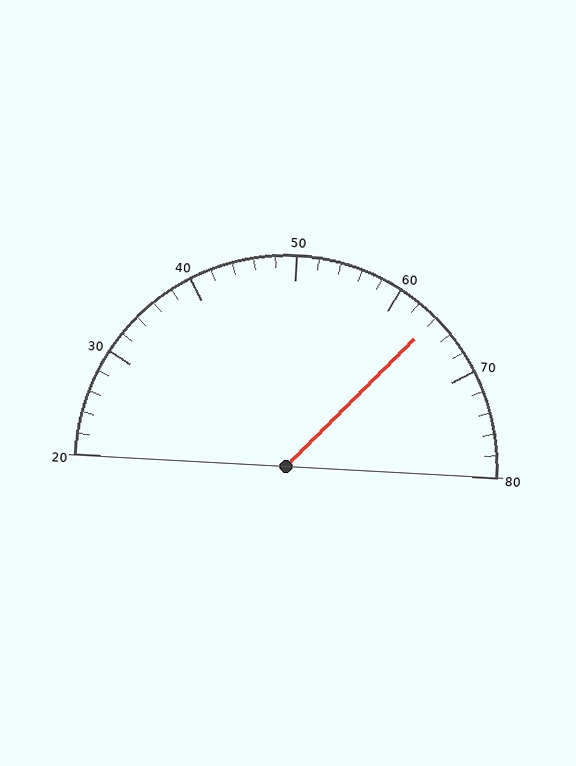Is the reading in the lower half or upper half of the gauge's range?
The reading is in the upper half of the range (20 to 80).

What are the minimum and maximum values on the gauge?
The gauge ranges from 20 to 80.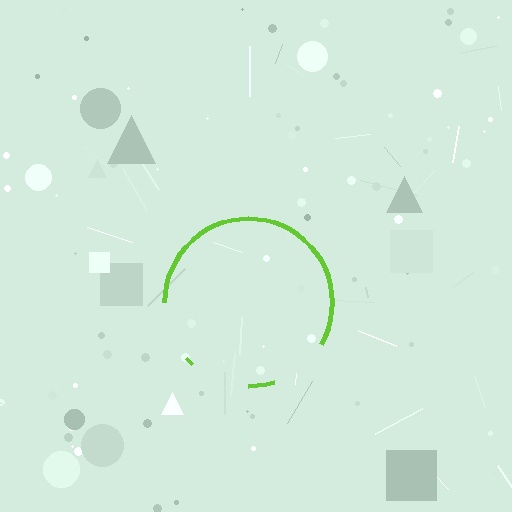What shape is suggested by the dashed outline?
The dashed outline suggests a circle.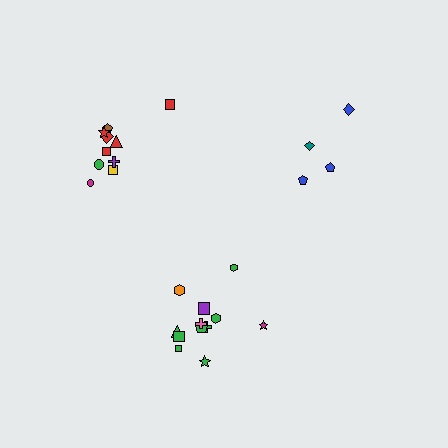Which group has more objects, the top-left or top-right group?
The top-left group.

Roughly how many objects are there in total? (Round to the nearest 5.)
Roughly 25 objects in total.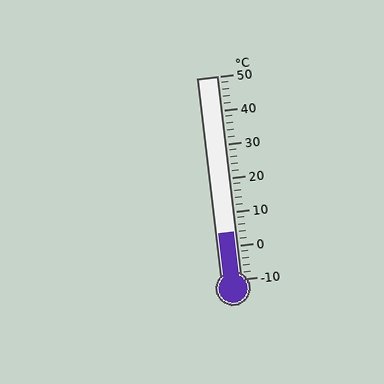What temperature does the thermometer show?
The thermometer shows approximately 4°C.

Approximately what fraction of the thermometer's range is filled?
The thermometer is filled to approximately 25% of its range.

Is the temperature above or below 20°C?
The temperature is below 20°C.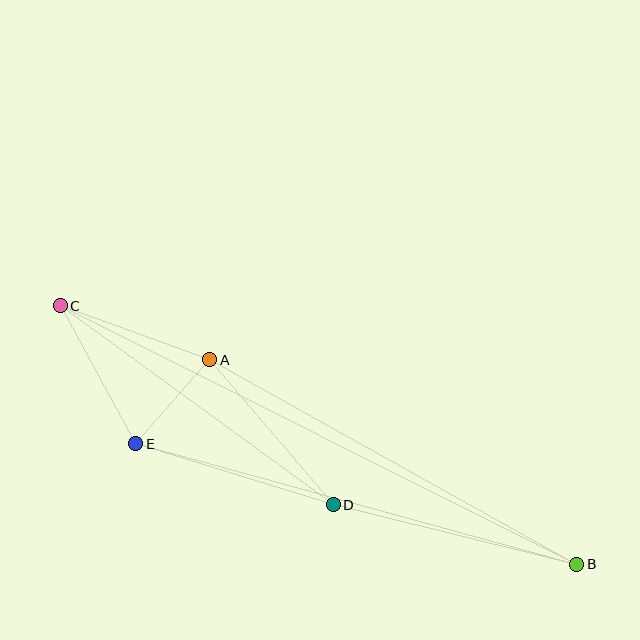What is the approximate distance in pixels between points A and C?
The distance between A and C is approximately 158 pixels.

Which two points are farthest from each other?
Points B and C are farthest from each other.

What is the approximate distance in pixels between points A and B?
The distance between A and B is approximately 420 pixels.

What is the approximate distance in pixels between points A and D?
The distance between A and D is approximately 191 pixels.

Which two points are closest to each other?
Points A and E are closest to each other.